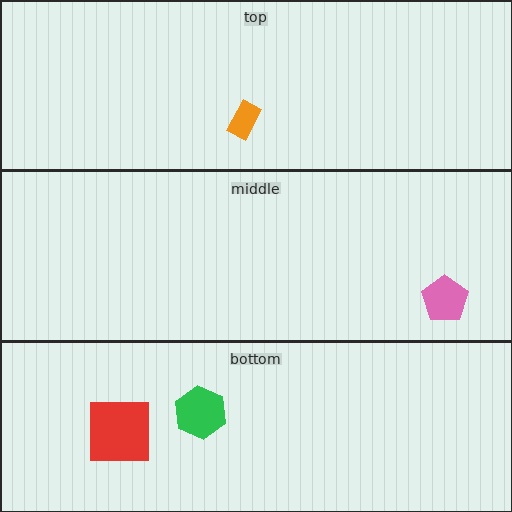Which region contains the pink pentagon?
The middle region.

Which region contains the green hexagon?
The bottom region.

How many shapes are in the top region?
1.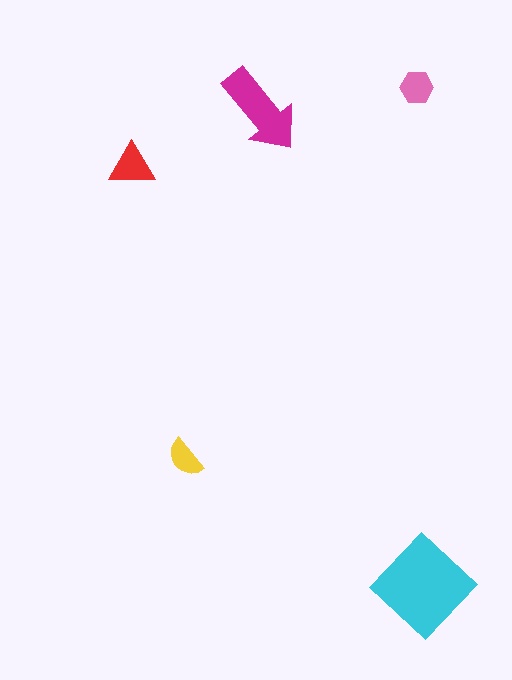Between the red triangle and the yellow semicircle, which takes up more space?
The red triangle.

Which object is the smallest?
The yellow semicircle.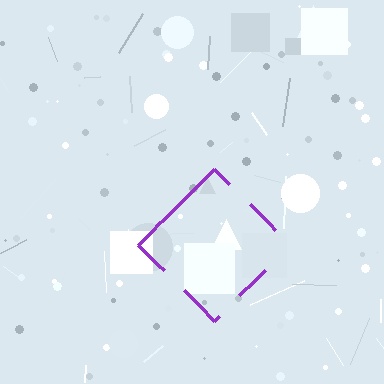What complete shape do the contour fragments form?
The contour fragments form a diamond.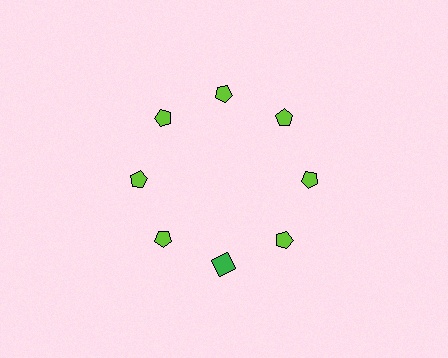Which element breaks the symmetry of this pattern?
The green square at roughly the 6 o'clock position breaks the symmetry. All other shapes are lime pentagons.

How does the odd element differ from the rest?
It differs in both color (green instead of lime) and shape (square instead of pentagon).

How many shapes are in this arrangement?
There are 8 shapes arranged in a ring pattern.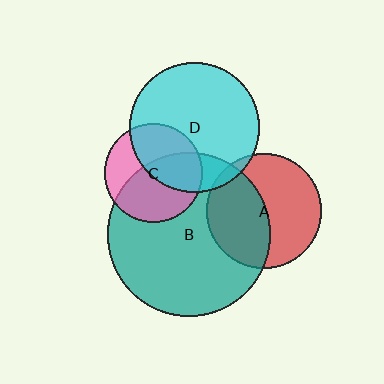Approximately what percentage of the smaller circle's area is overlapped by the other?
Approximately 45%.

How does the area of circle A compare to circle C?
Approximately 1.4 times.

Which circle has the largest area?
Circle B (teal).